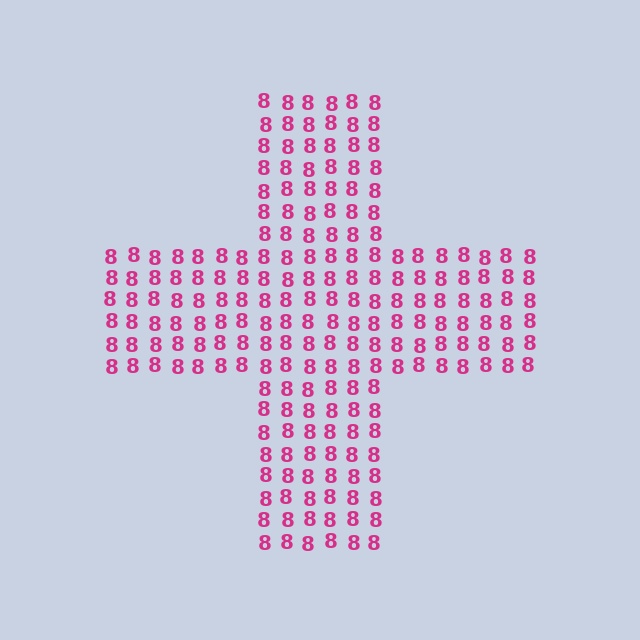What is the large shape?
The large shape is a cross.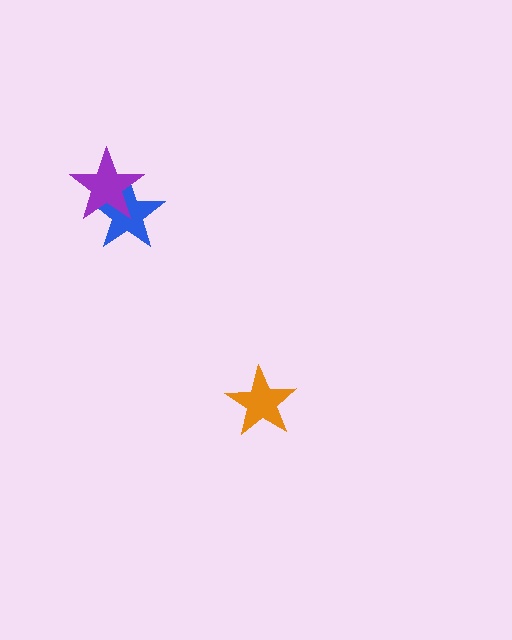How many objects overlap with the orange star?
0 objects overlap with the orange star.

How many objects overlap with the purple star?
1 object overlaps with the purple star.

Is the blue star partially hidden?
Yes, it is partially covered by another shape.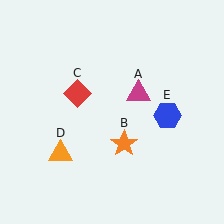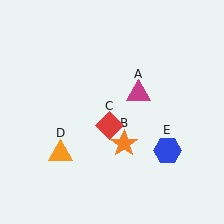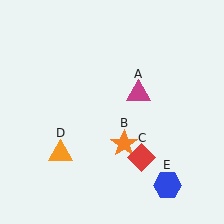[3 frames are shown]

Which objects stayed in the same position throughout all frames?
Magenta triangle (object A) and orange star (object B) and orange triangle (object D) remained stationary.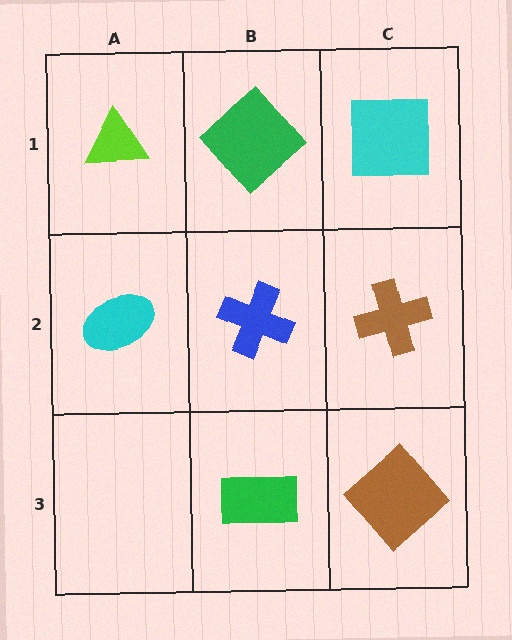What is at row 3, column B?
A green rectangle.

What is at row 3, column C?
A brown diamond.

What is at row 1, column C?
A cyan square.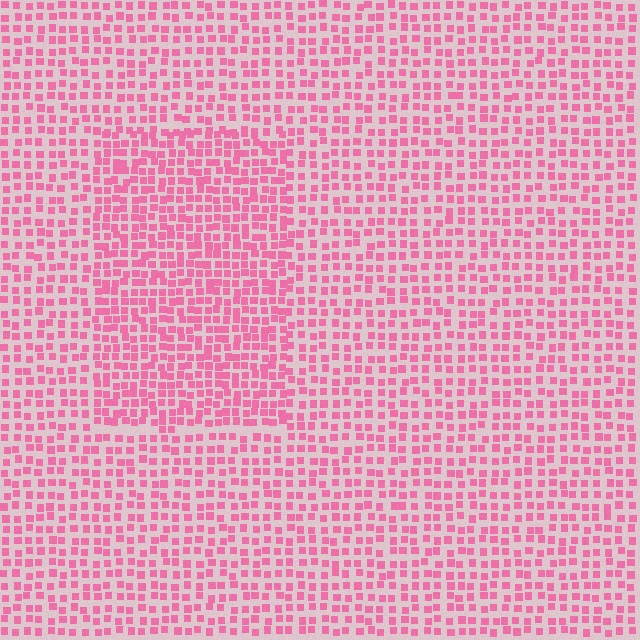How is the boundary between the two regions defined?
The boundary is defined by a change in element density (approximately 1.5x ratio). All elements are the same color, size, and shape.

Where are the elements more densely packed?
The elements are more densely packed inside the rectangle boundary.